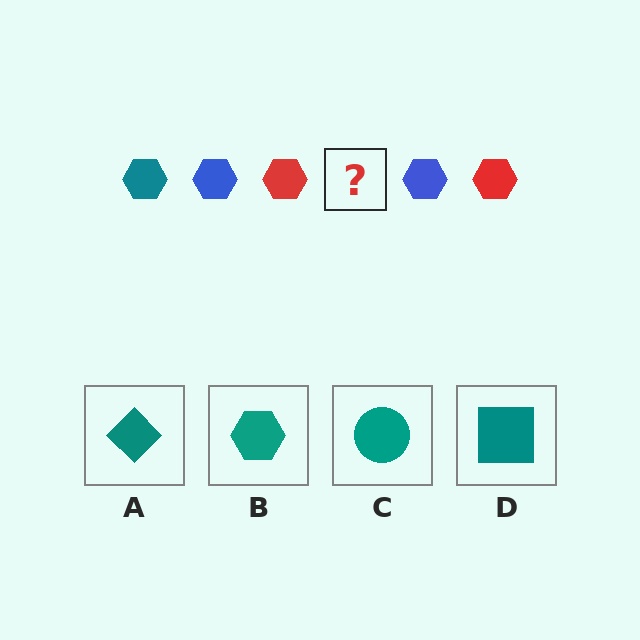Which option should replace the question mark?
Option B.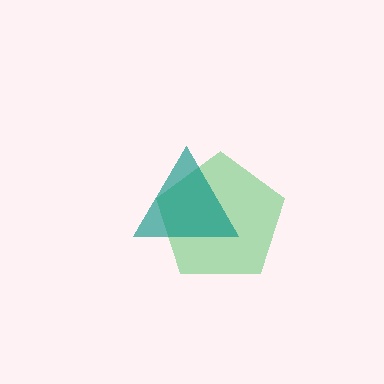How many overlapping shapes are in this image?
There are 2 overlapping shapes in the image.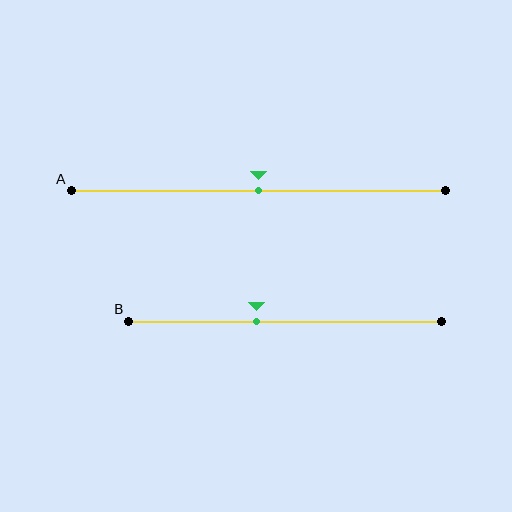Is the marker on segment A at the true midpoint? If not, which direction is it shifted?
Yes, the marker on segment A is at the true midpoint.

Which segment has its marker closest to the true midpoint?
Segment A has its marker closest to the true midpoint.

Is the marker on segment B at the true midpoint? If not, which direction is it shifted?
No, the marker on segment B is shifted to the left by about 9% of the segment length.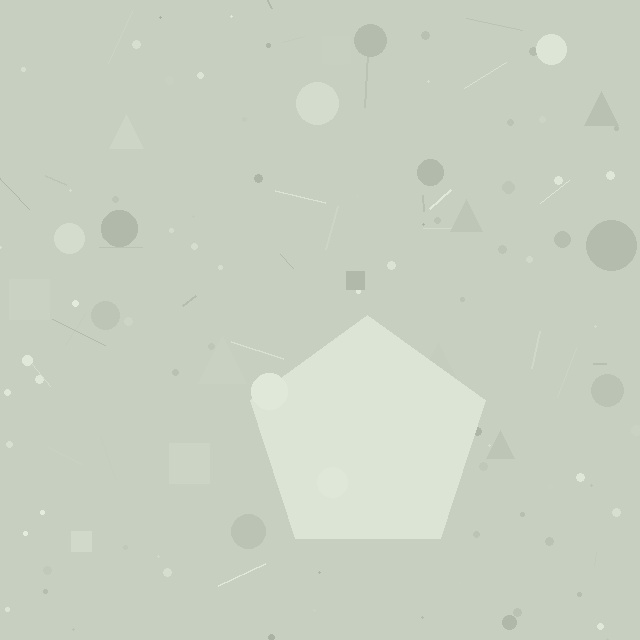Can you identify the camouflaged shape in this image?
The camouflaged shape is a pentagon.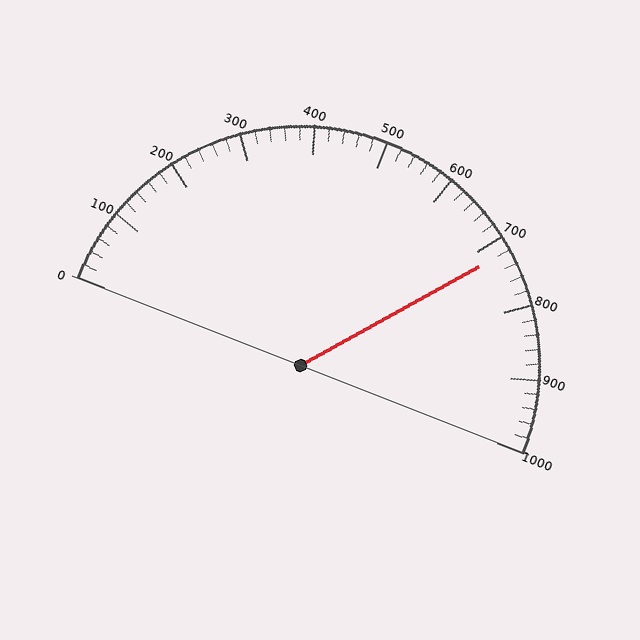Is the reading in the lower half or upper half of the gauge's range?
The reading is in the upper half of the range (0 to 1000).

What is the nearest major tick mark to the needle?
The nearest major tick mark is 700.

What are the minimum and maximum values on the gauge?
The gauge ranges from 0 to 1000.